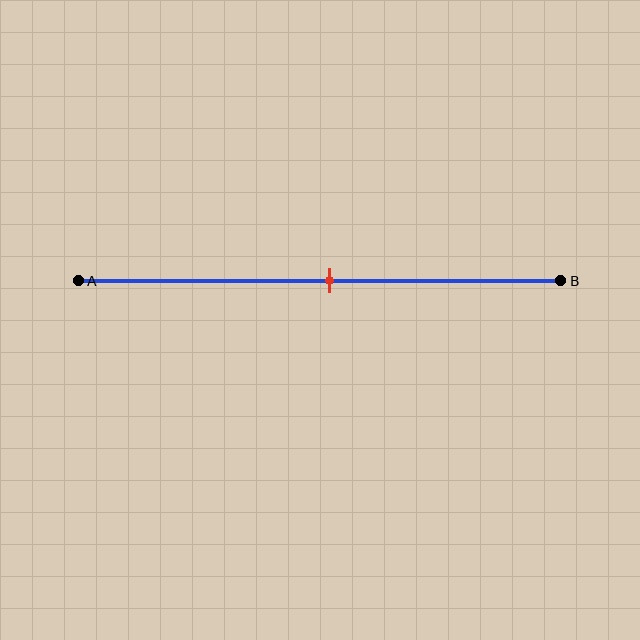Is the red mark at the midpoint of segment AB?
Yes, the mark is approximately at the midpoint.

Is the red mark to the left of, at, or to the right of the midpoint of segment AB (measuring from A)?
The red mark is approximately at the midpoint of segment AB.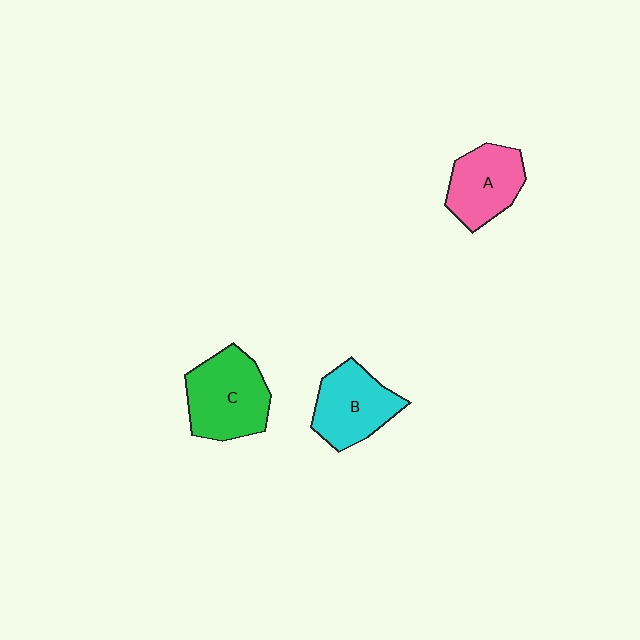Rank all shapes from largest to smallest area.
From largest to smallest: C (green), B (cyan), A (pink).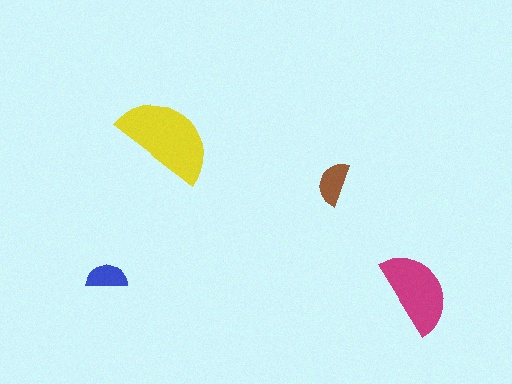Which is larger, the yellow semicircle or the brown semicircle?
The yellow one.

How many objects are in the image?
There are 4 objects in the image.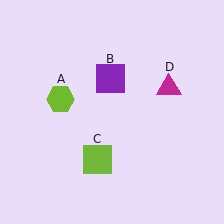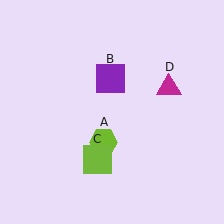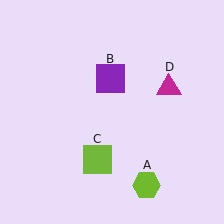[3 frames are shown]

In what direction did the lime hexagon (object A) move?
The lime hexagon (object A) moved down and to the right.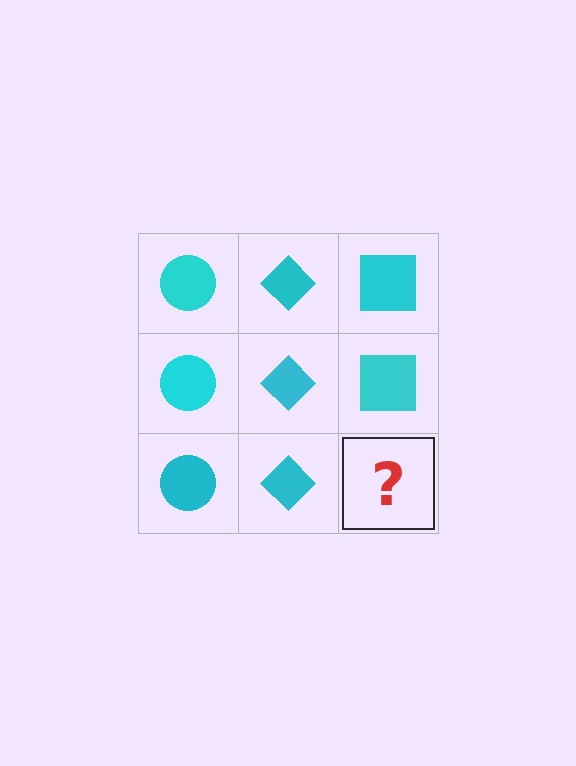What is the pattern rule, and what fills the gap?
The rule is that each column has a consistent shape. The gap should be filled with a cyan square.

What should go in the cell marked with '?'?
The missing cell should contain a cyan square.